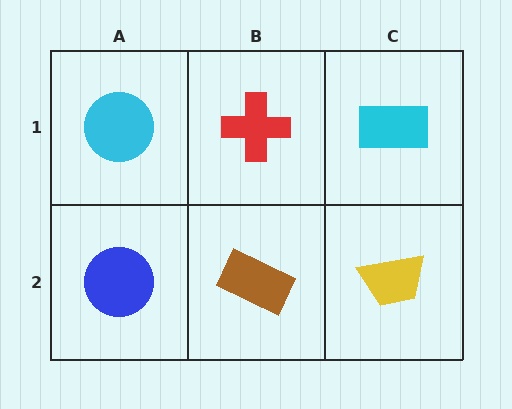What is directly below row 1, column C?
A yellow trapezoid.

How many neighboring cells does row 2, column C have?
2.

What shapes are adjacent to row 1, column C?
A yellow trapezoid (row 2, column C), a red cross (row 1, column B).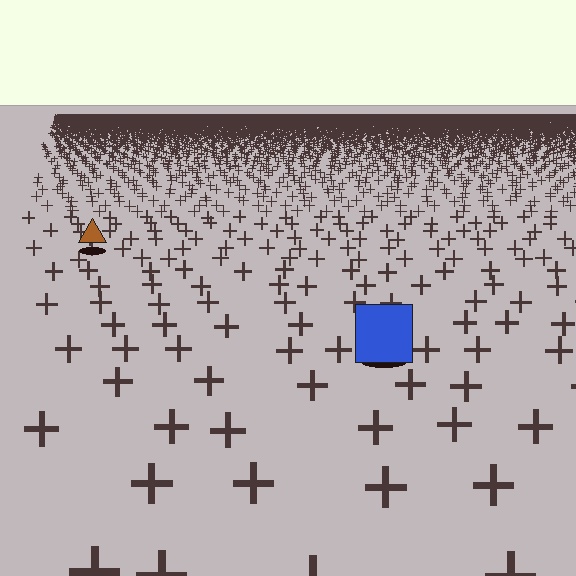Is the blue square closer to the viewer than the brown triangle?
Yes. The blue square is closer — you can tell from the texture gradient: the ground texture is coarser near it.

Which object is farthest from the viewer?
The brown triangle is farthest from the viewer. It appears smaller and the ground texture around it is denser.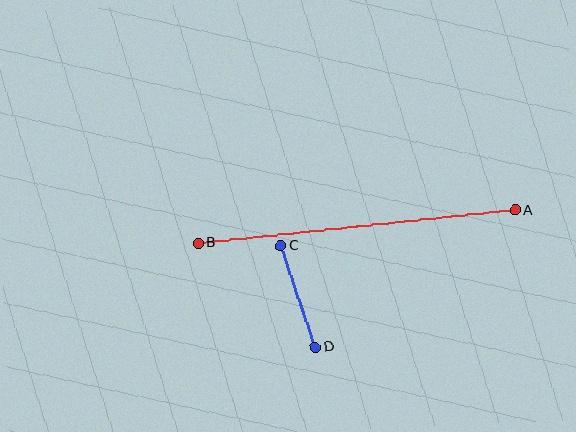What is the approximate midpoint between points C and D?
The midpoint is at approximately (298, 296) pixels.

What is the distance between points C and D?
The distance is approximately 107 pixels.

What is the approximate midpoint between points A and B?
The midpoint is at approximately (357, 227) pixels.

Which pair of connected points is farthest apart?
Points A and B are farthest apart.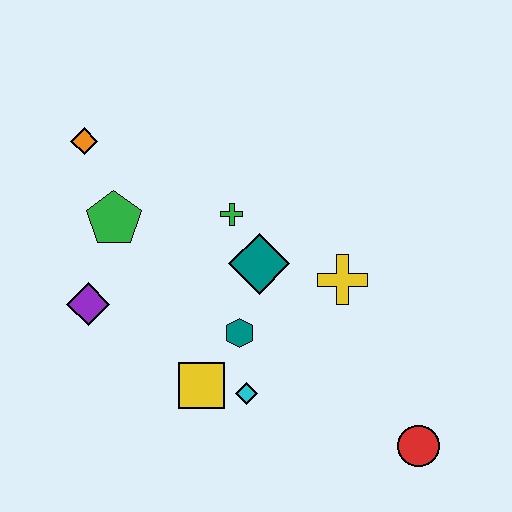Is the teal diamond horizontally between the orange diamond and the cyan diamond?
No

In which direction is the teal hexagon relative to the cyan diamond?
The teal hexagon is above the cyan diamond.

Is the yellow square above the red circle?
Yes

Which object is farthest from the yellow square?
The orange diamond is farthest from the yellow square.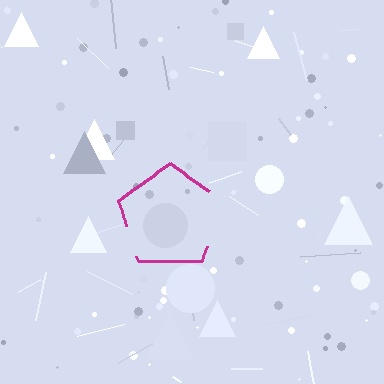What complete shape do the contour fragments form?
The contour fragments form a pentagon.